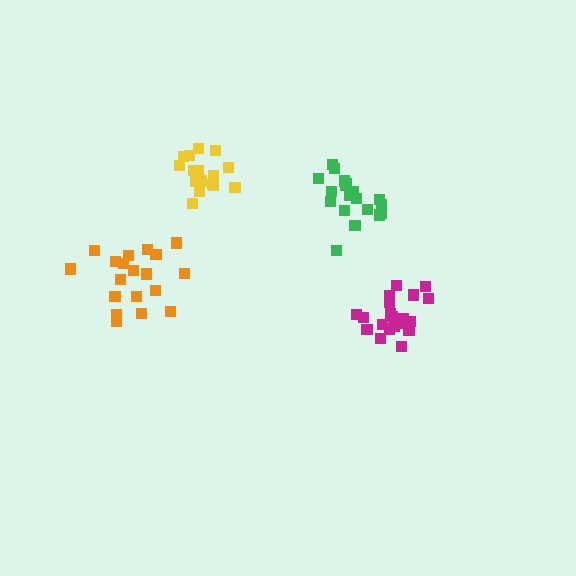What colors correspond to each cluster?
The clusters are colored: yellow, orange, magenta, green.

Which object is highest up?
The yellow cluster is topmost.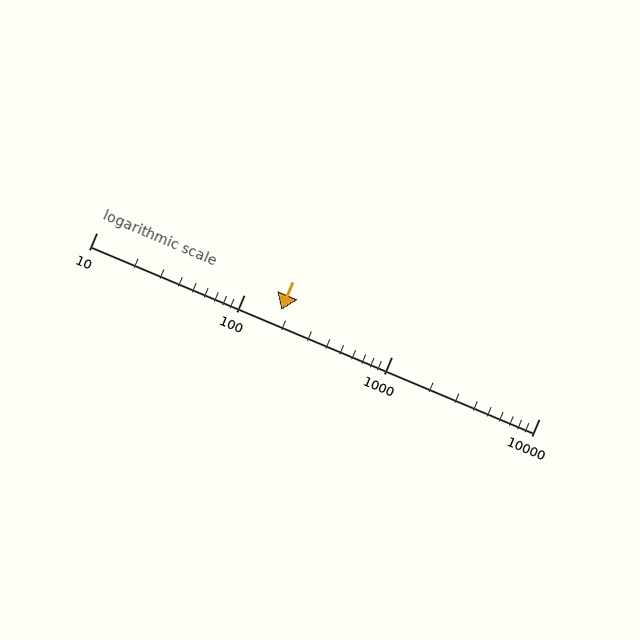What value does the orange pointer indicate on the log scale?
The pointer indicates approximately 180.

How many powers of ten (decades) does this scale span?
The scale spans 3 decades, from 10 to 10000.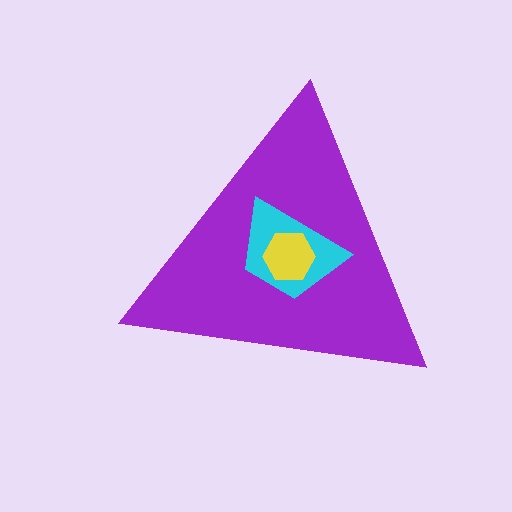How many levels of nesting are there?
3.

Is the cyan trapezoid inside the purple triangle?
Yes.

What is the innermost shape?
The yellow hexagon.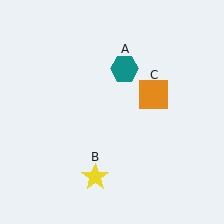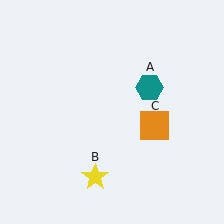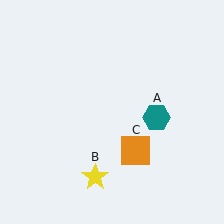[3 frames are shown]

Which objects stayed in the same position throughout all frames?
Yellow star (object B) remained stationary.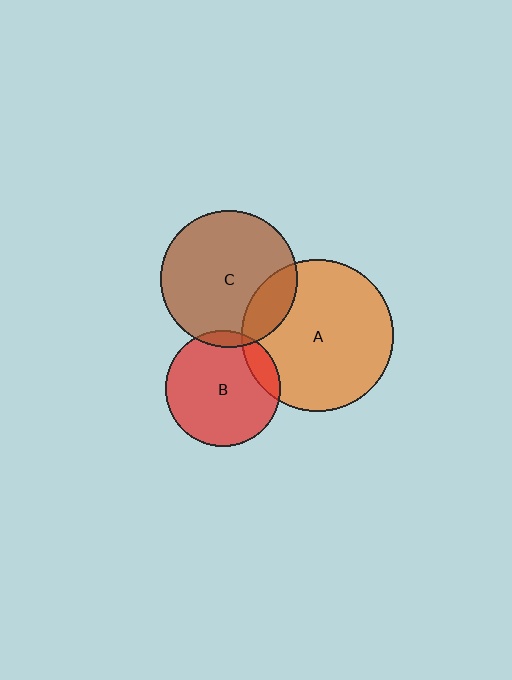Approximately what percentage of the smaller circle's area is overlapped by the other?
Approximately 15%.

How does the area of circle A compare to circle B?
Approximately 1.7 times.